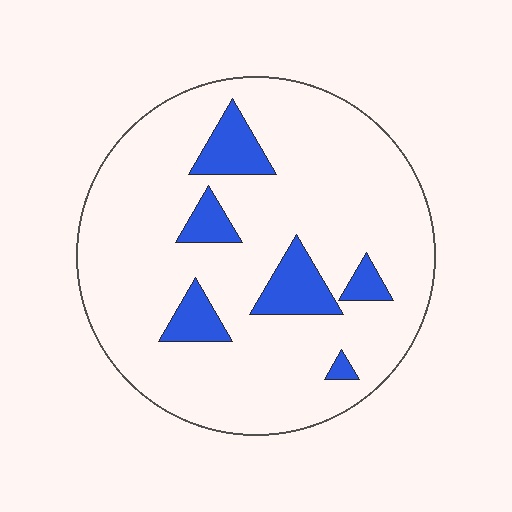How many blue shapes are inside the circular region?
6.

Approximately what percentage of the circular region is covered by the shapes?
Approximately 15%.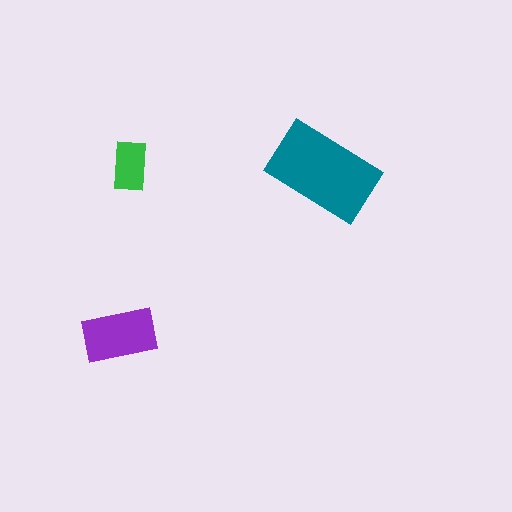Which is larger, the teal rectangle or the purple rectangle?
The teal one.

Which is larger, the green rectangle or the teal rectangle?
The teal one.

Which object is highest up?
The green rectangle is topmost.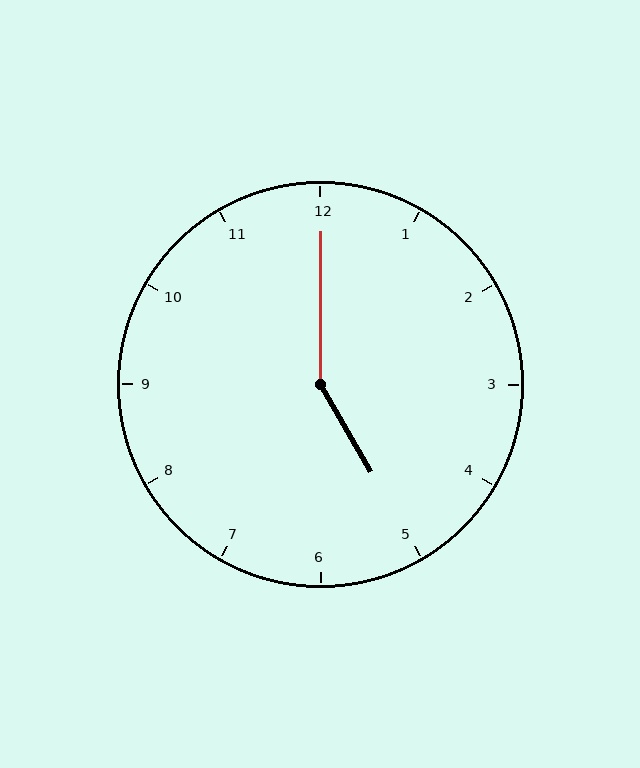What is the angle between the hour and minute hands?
Approximately 150 degrees.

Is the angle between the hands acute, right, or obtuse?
It is obtuse.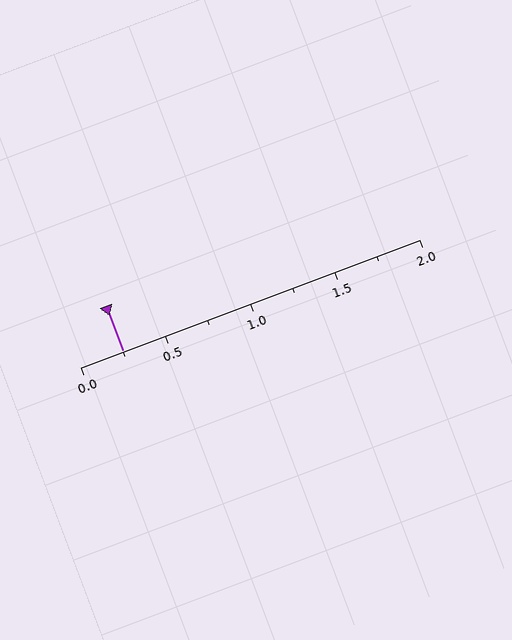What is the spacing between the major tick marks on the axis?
The major ticks are spaced 0.5 apart.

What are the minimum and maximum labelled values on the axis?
The axis runs from 0.0 to 2.0.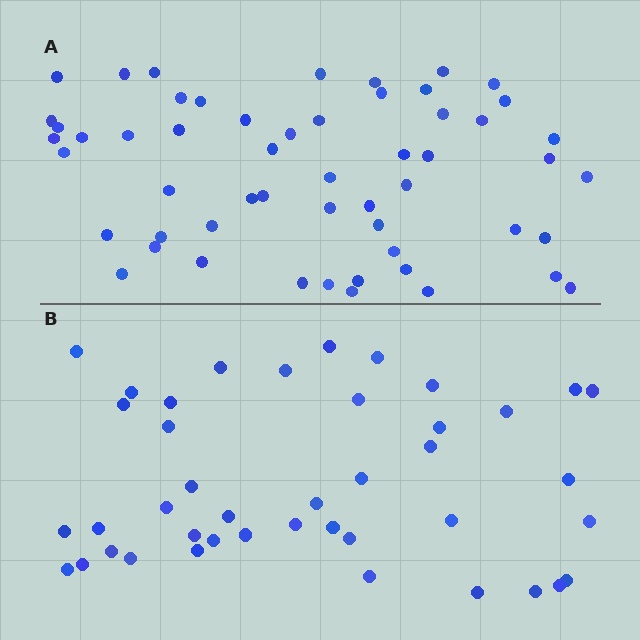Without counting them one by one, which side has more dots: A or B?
Region A (the top region) has more dots.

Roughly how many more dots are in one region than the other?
Region A has approximately 15 more dots than region B.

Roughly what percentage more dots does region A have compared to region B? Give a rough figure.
About 30% more.